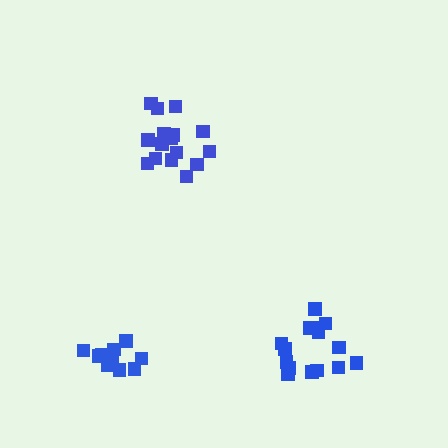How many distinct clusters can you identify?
There are 3 distinct clusters.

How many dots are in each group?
Group 1: 16 dots, Group 2: 16 dots, Group 3: 10 dots (42 total).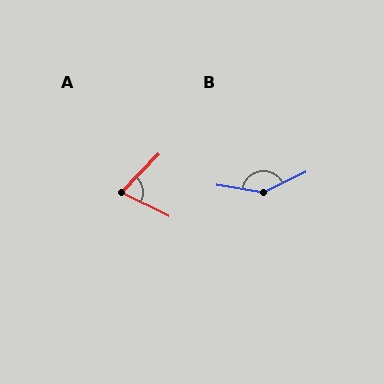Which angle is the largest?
B, at approximately 146 degrees.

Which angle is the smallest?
A, at approximately 72 degrees.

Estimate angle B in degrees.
Approximately 146 degrees.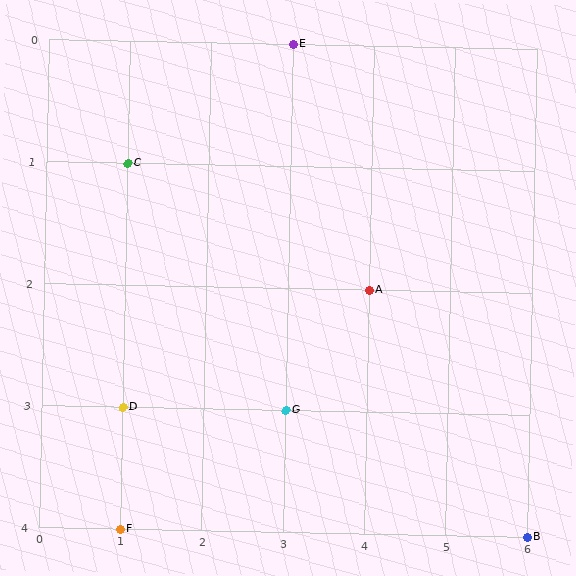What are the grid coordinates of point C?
Point C is at grid coordinates (1, 1).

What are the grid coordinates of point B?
Point B is at grid coordinates (6, 4).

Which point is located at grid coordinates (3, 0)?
Point E is at (3, 0).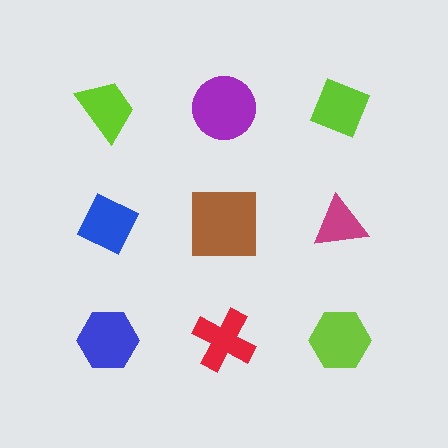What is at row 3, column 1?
A blue hexagon.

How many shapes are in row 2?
3 shapes.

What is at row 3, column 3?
A lime hexagon.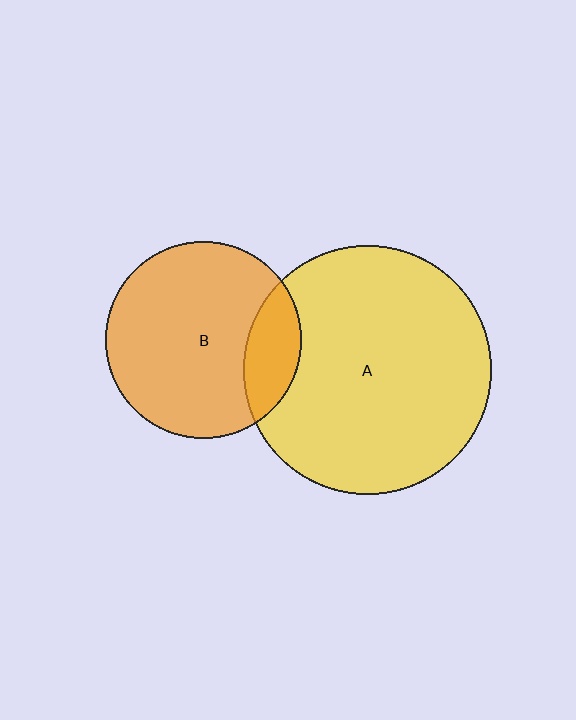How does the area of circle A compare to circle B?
Approximately 1.6 times.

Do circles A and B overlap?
Yes.